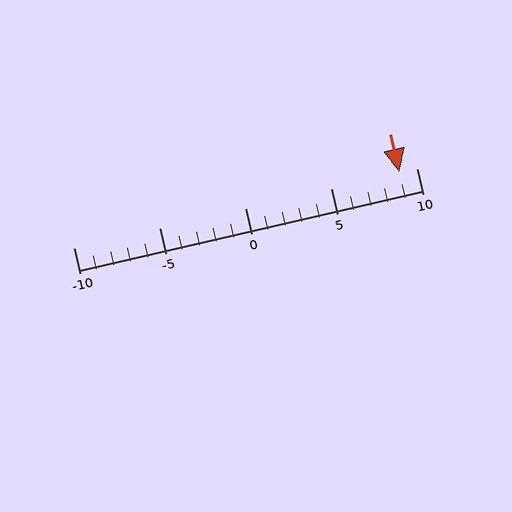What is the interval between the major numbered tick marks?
The major tick marks are spaced 5 units apart.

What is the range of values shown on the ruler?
The ruler shows values from -10 to 10.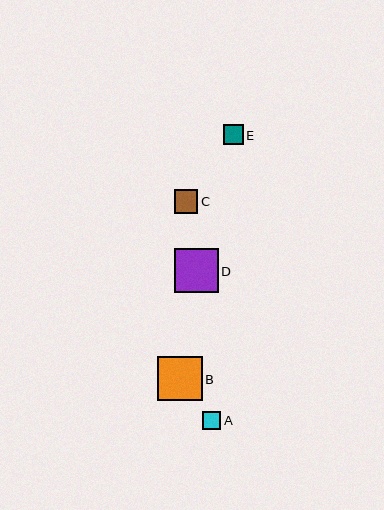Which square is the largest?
Square B is the largest with a size of approximately 45 pixels.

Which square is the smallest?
Square A is the smallest with a size of approximately 18 pixels.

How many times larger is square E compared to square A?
Square E is approximately 1.1 times the size of square A.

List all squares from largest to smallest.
From largest to smallest: B, D, C, E, A.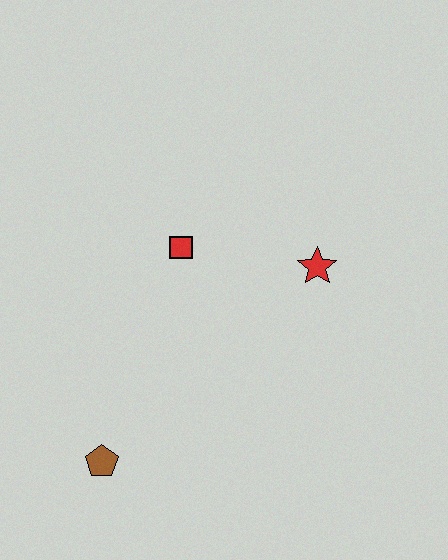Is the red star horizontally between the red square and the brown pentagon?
No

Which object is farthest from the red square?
The brown pentagon is farthest from the red square.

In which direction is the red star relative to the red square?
The red star is to the right of the red square.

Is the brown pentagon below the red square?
Yes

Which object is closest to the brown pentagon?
The red square is closest to the brown pentagon.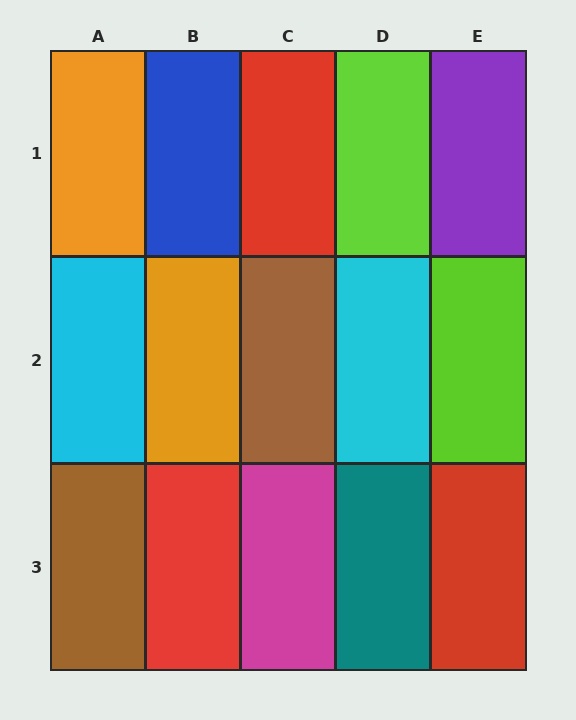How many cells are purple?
1 cell is purple.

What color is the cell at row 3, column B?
Red.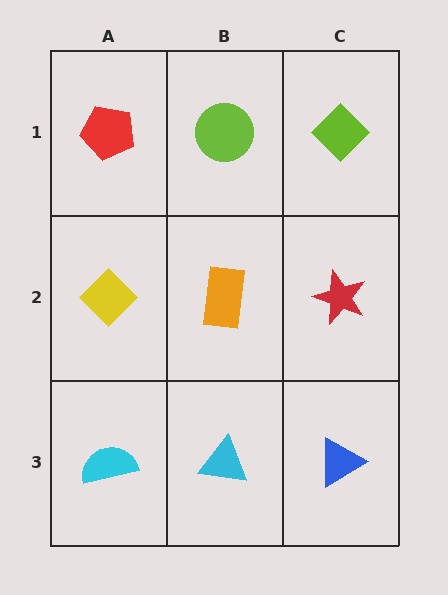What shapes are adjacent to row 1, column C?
A red star (row 2, column C), a lime circle (row 1, column B).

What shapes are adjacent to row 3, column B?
An orange rectangle (row 2, column B), a cyan semicircle (row 3, column A), a blue triangle (row 3, column C).